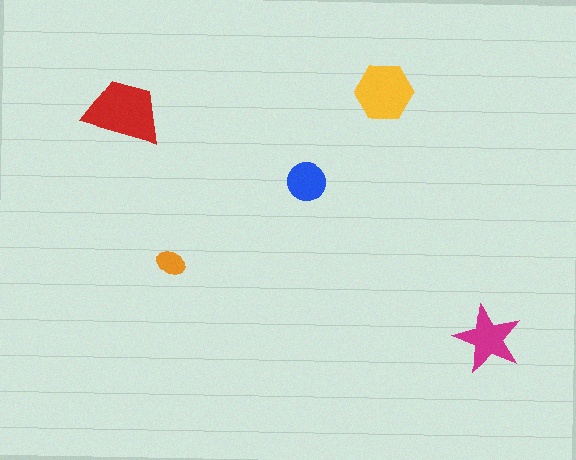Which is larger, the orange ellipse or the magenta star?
The magenta star.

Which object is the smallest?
The orange ellipse.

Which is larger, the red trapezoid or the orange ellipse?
The red trapezoid.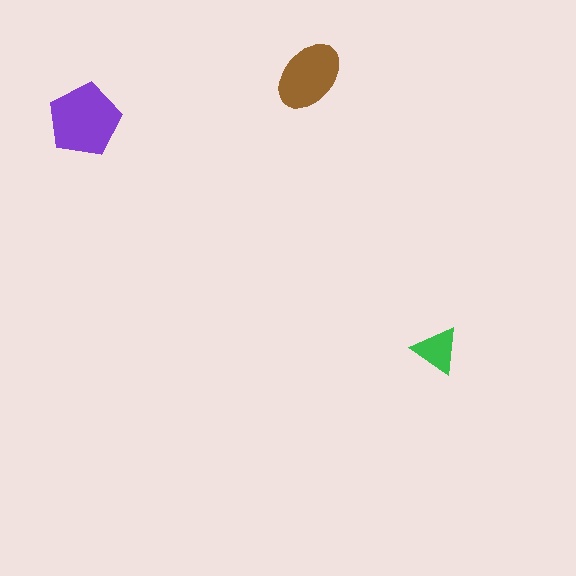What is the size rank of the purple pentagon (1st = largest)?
1st.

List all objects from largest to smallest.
The purple pentagon, the brown ellipse, the green triangle.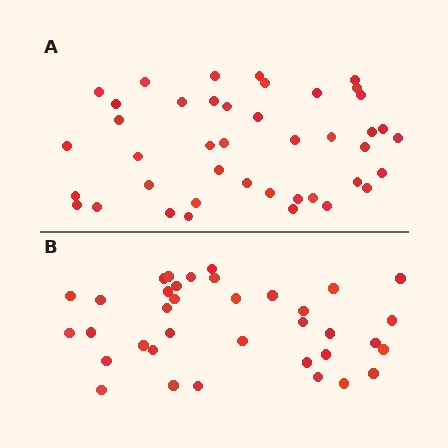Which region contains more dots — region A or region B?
Region A (the top region) has more dots.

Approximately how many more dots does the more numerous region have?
Region A has about 6 more dots than region B.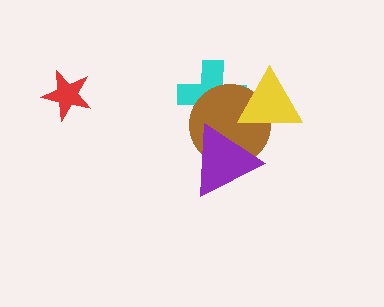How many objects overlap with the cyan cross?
3 objects overlap with the cyan cross.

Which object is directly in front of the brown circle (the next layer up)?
The purple triangle is directly in front of the brown circle.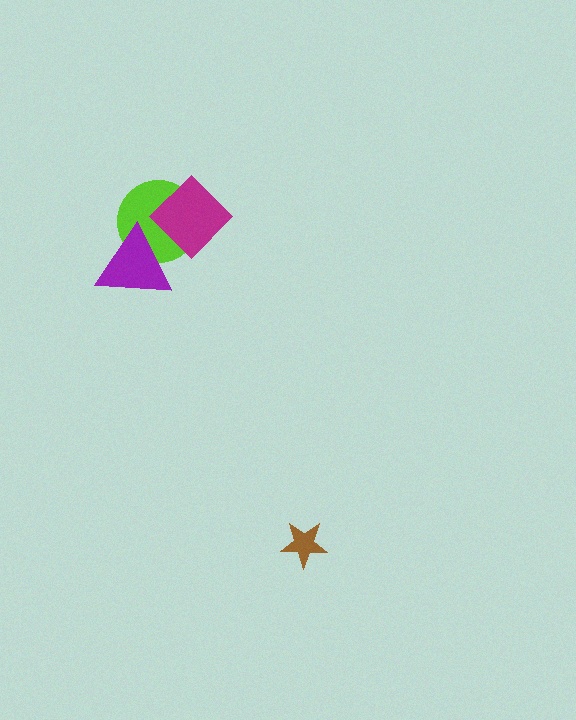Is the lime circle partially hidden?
Yes, it is partially covered by another shape.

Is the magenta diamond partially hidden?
Yes, it is partially covered by another shape.